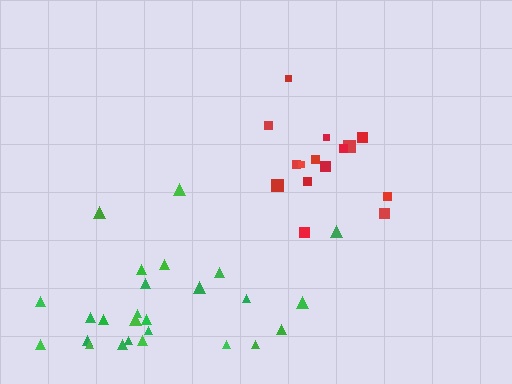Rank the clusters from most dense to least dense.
red, green.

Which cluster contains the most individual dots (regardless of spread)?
Green (26).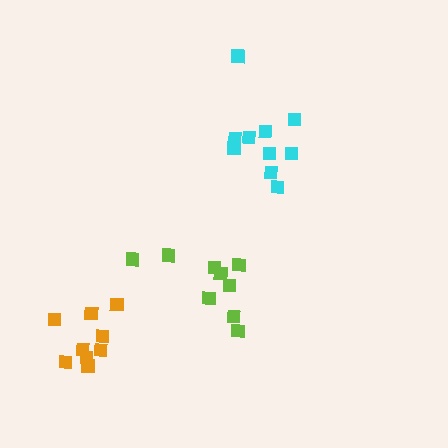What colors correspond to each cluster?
The clusters are colored: lime, orange, cyan.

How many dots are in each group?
Group 1: 9 dots, Group 2: 9 dots, Group 3: 10 dots (28 total).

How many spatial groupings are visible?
There are 3 spatial groupings.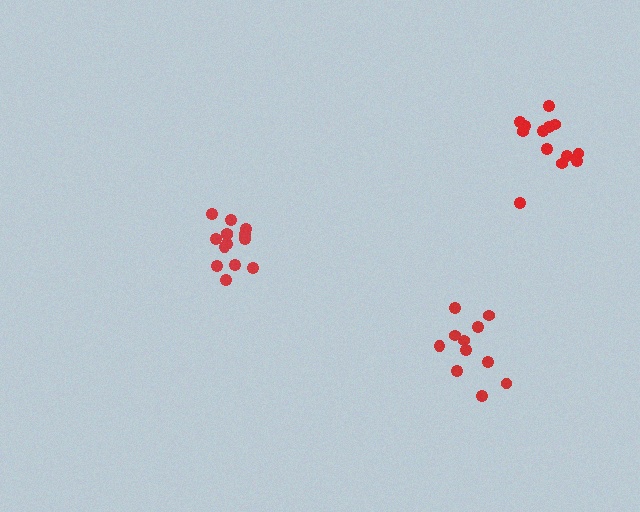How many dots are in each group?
Group 1: 13 dots, Group 2: 14 dots, Group 3: 11 dots (38 total).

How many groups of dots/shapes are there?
There are 3 groups.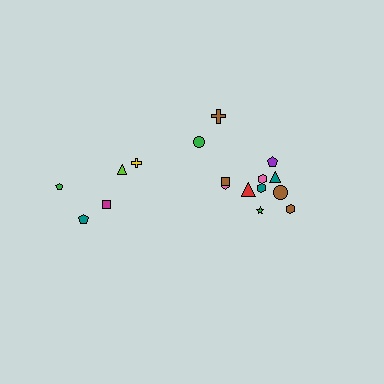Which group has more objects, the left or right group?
The right group.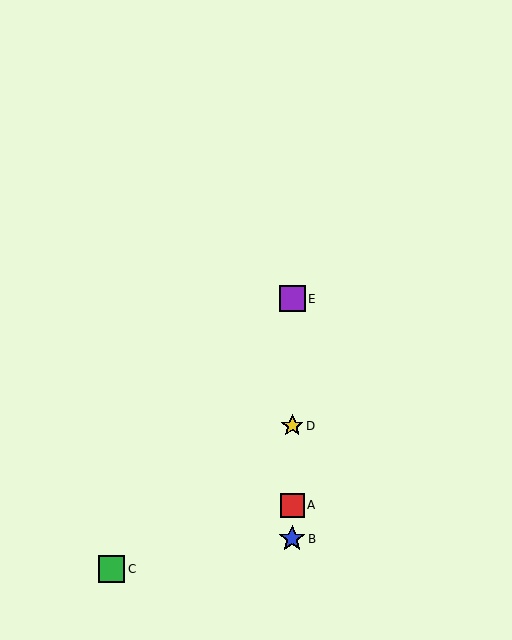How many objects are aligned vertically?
4 objects (A, B, D, E) are aligned vertically.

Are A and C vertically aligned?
No, A is at x≈292 and C is at x≈112.